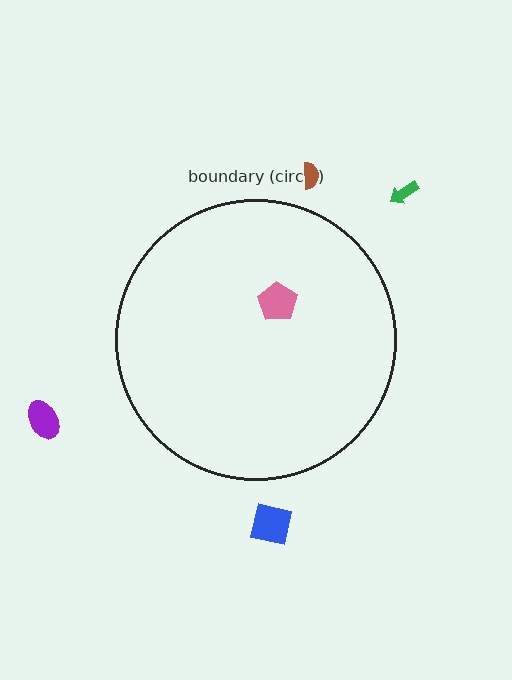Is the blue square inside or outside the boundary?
Outside.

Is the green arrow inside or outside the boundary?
Outside.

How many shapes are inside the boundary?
1 inside, 4 outside.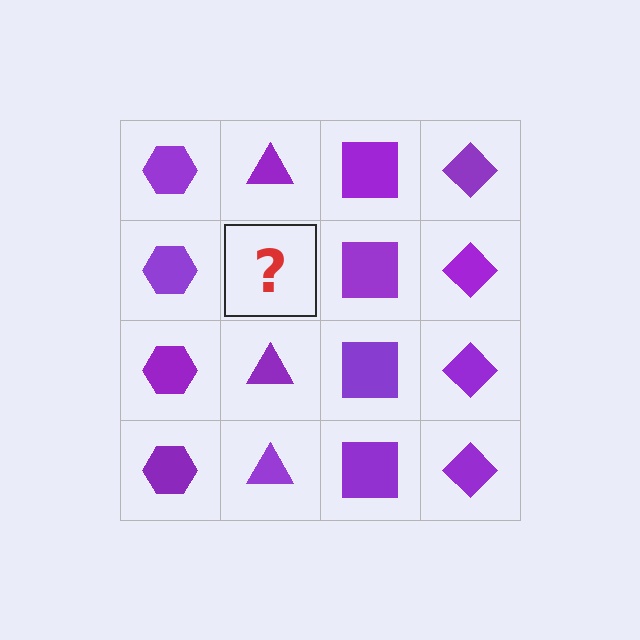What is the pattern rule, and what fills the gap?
The rule is that each column has a consistent shape. The gap should be filled with a purple triangle.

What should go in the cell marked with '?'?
The missing cell should contain a purple triangle.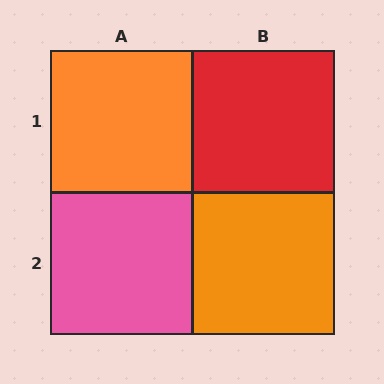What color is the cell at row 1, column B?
Red.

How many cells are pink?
1 cell is pink.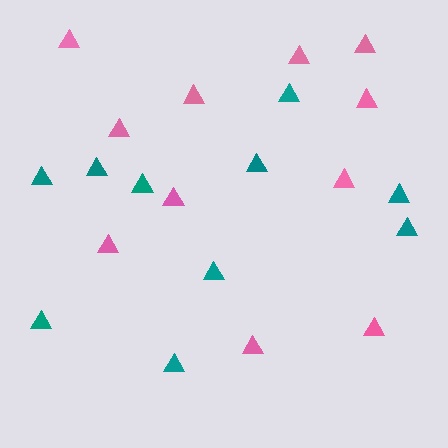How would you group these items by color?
There are 2 groups: one group of pink triangles (11) and one group of teal triangles (10).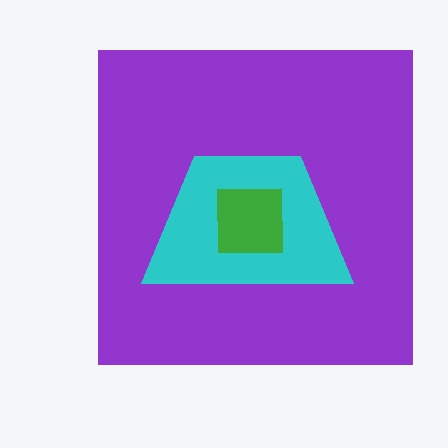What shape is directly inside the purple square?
The cyan trapezoid.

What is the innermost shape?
The green square.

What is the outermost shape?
The purple square.